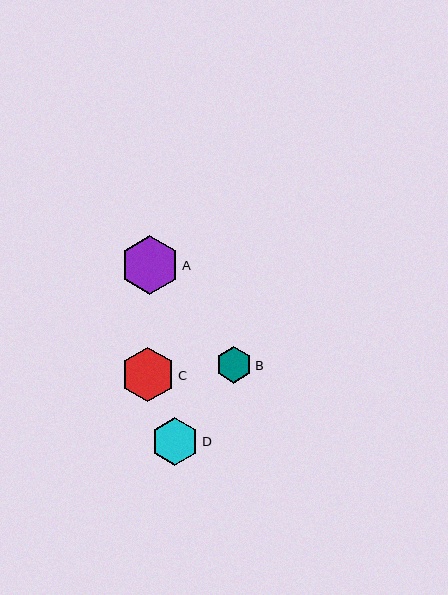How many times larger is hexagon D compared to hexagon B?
Hexagon D is approximately 1.3 times the size of hexagon B.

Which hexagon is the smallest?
Hexagon B is the smallest with a size of approximately 36 pixels.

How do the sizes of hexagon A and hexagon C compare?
Hexagon A and hexagon C are approximately the same size.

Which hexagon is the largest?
Hexagon A is the largest with a size of approximately 59 pixels.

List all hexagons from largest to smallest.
From largest to smallest: A, C, D, B.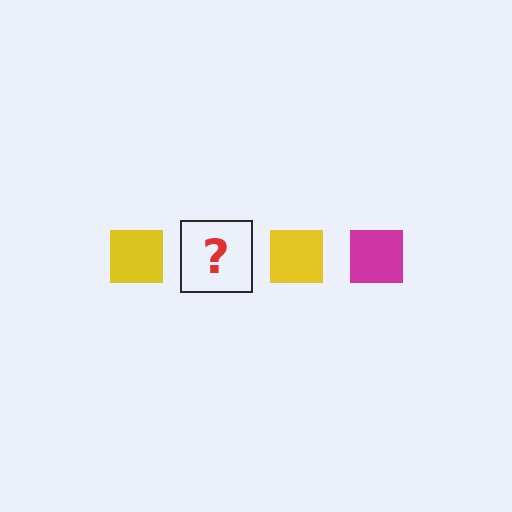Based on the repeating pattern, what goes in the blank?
The blank should be a magenta square.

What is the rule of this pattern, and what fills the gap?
The rule is that the pattern cycles through yellow, magenta squares. The gap should be filled with a magenta square.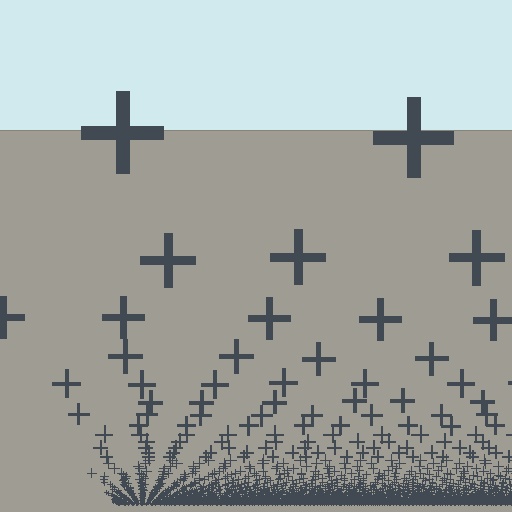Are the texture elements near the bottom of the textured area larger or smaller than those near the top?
Smaller. The gradient is inverted — elements near the bottom are smaller and denser.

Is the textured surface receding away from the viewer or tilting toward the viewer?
The surface appears to tilt toward the viewer. Texture elements get larger and sparser toward the top.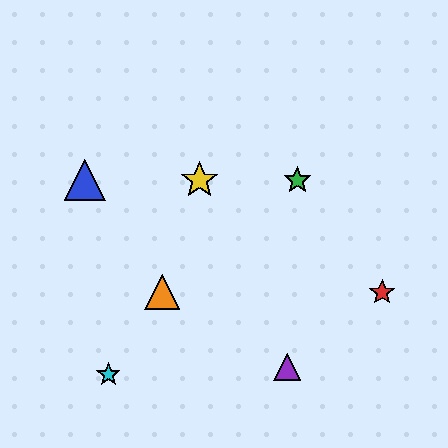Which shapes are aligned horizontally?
The blue triangle, the green star, the yellow star are aligned horizontally.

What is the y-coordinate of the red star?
The red star is at y≈292.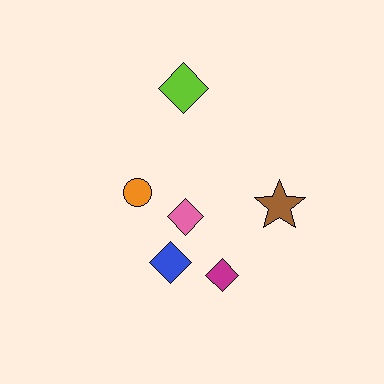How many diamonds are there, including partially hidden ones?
There are 4 diamonds.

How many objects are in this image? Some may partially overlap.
There are 6 objects.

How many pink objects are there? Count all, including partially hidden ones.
There is 1 pink object.